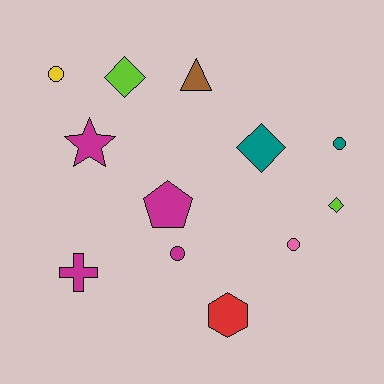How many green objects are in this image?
There are no green objects.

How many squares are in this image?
There are no squares.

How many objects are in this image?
There are 12 objects.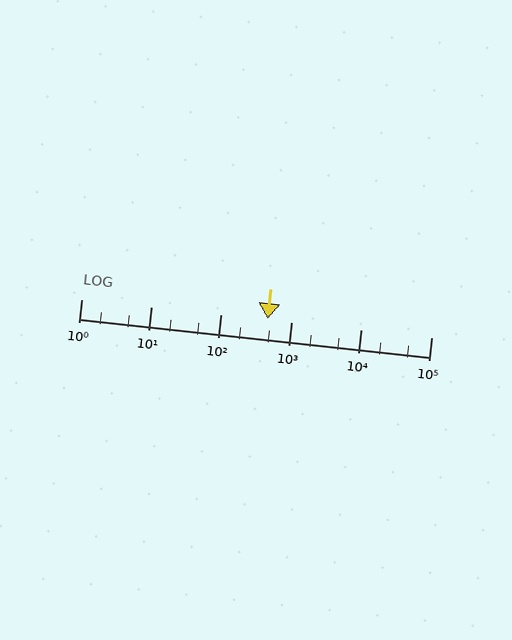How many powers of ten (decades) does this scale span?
The scale spans 5 decades, from 1 to 100000.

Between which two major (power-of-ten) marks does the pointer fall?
The pointer is between 100 and 1000.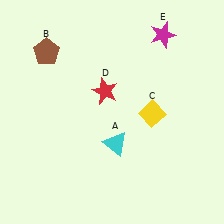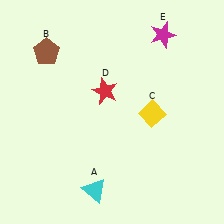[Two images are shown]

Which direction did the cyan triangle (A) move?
The cyan triangle (A) moved down.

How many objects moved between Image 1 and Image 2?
1 object moved between the two images.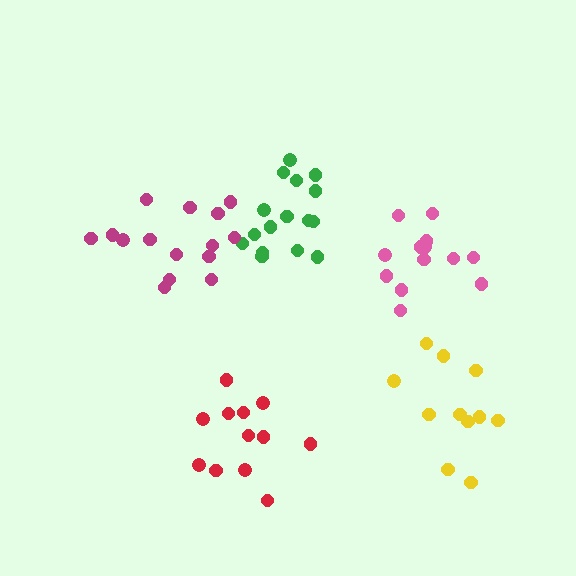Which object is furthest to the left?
The magenta cluster is leftmost.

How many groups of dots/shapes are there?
There are 5 groups.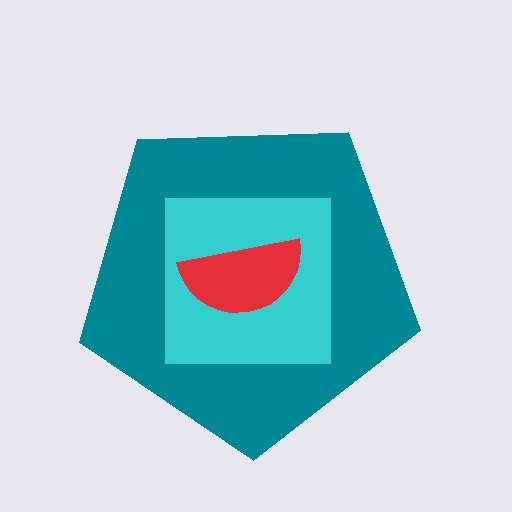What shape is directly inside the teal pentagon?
The cyan square.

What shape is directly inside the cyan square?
The red semicircle.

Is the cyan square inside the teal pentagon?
Yes.